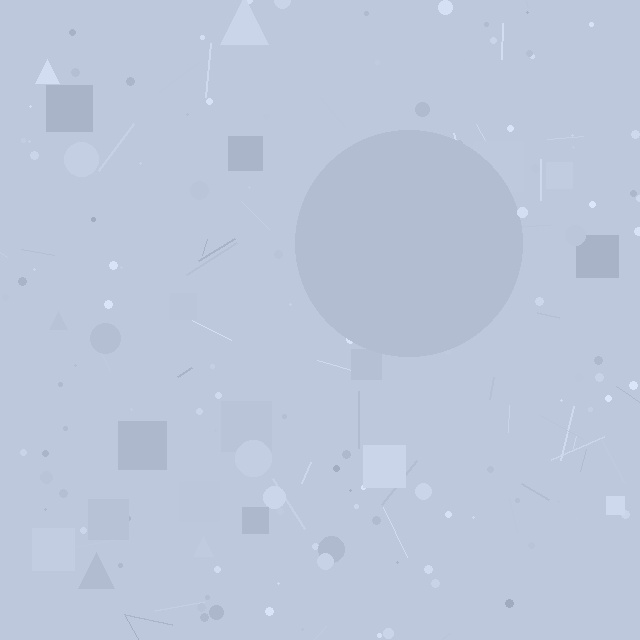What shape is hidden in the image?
A circle is hidden in the image.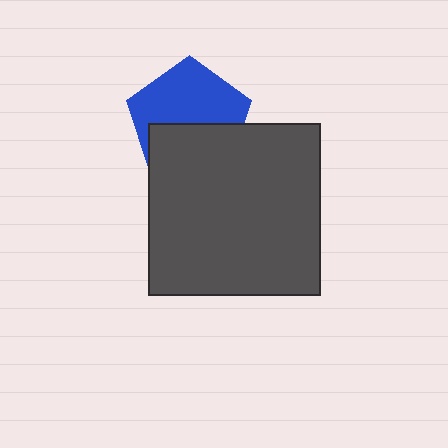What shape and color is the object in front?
The object in front is a dark gray square.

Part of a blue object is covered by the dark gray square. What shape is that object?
It is a pentagon.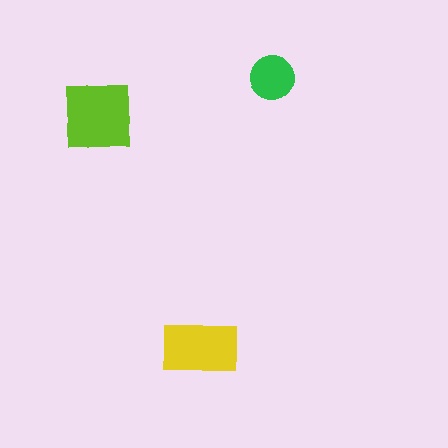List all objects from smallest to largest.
The green circle, the yellow rectangle, the lime square.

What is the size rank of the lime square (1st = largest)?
1st.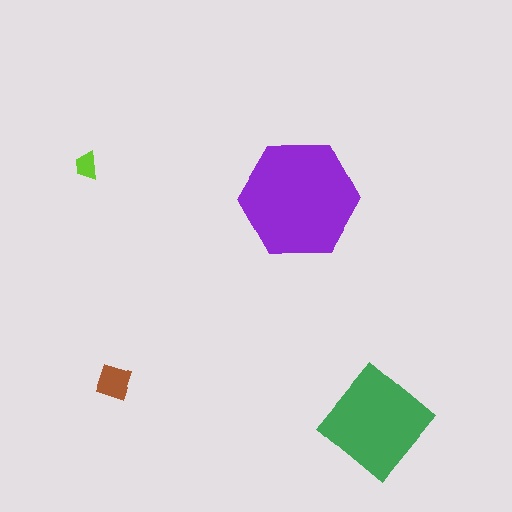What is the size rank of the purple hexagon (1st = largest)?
1st.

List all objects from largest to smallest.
The purple hexagon, the green diamond, the brown square, the lime trapezoid.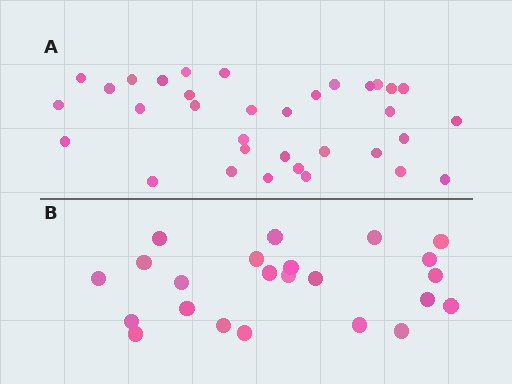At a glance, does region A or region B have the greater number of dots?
Region A (the top region) has more dots.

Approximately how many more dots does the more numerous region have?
Region A has roughly 12 or so more dots than region B.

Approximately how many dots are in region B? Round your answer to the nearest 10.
About 20 dots. (The exact count is 23, which rounds to 20.)